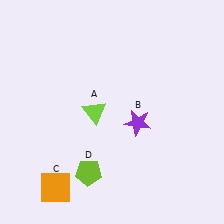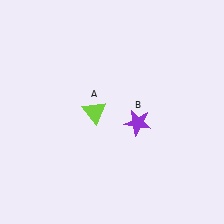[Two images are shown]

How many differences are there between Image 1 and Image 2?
There are 2 differences between the two images.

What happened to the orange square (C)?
The orange square (C) was removed in Image 2. It was in the bottom-left area of Image 1.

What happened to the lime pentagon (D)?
The lime pentagon (D) was removed in Image 2. It was in the bottom-left area of Image 1.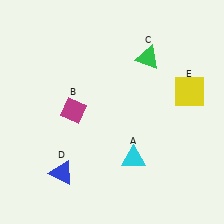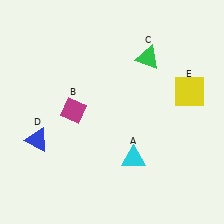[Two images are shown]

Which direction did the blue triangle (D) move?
The blue triangle (D) moved up.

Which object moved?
The blue triangle (D) moved up.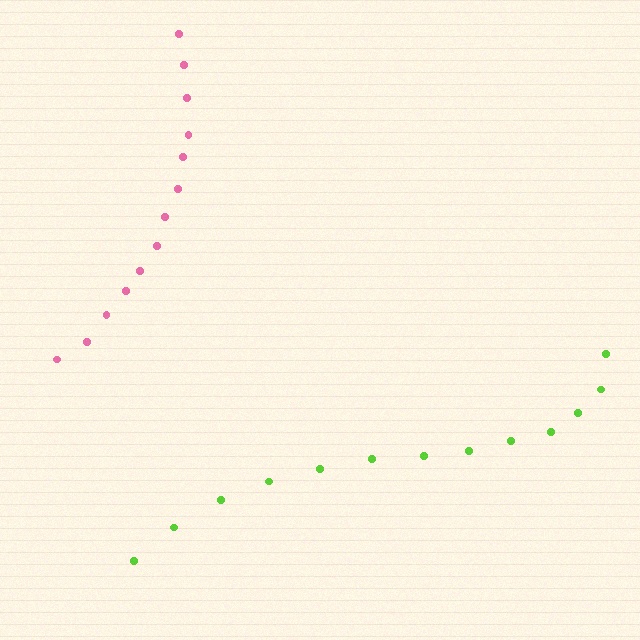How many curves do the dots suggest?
There are 2 distinct paths.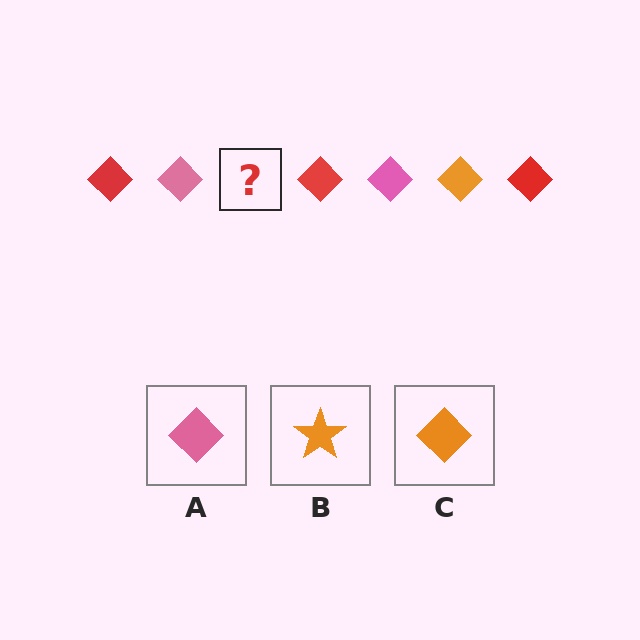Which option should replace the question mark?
Option C.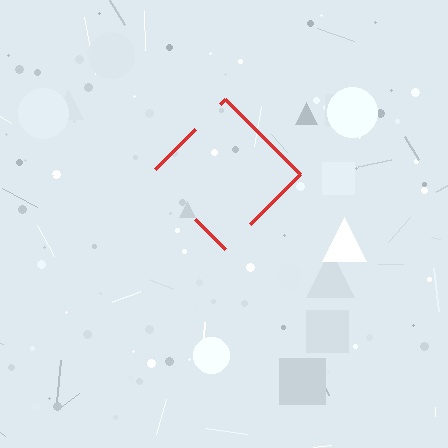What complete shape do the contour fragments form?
The contour fragments form a diamond.